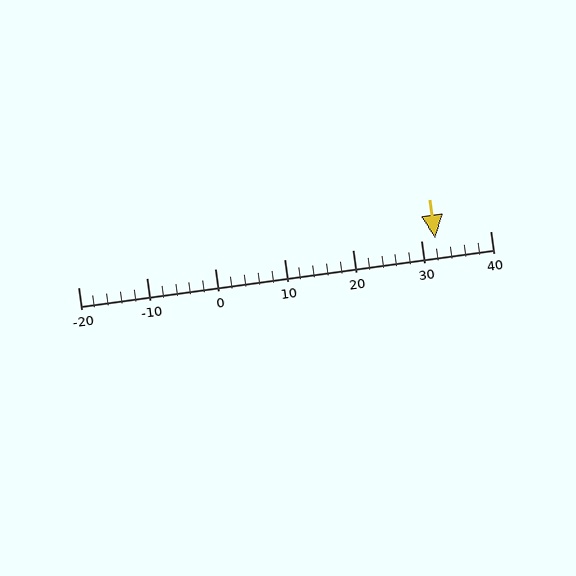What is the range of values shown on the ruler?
The ruler shows values from -20 to 40.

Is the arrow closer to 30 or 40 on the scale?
The arrow is closer to 30.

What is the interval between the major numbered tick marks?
The major tick marks are spaced 10 units apart.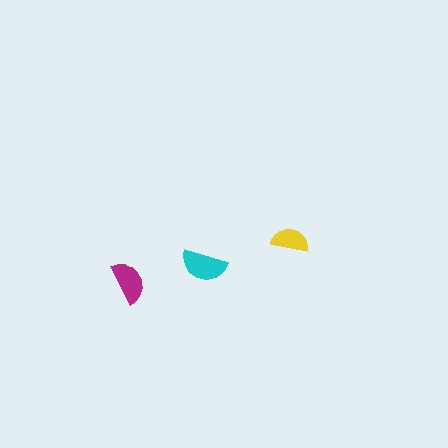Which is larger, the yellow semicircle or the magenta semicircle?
The magenta one.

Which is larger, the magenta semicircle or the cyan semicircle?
The cyan one.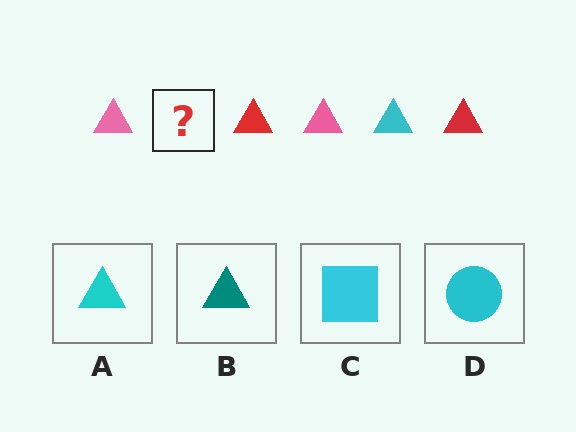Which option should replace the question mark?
Option A.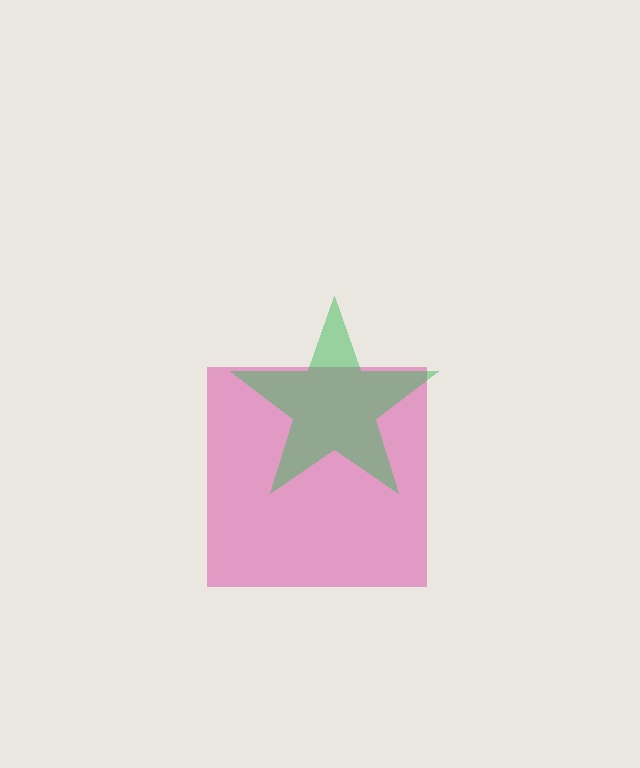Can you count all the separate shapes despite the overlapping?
Yes, there are 2 separate shapes.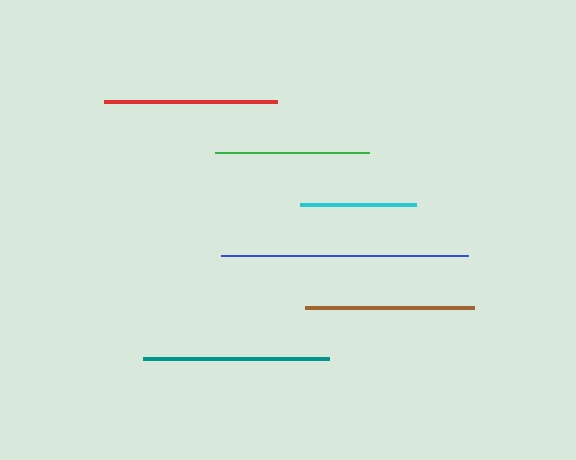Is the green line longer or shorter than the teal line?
The teal line is longer than the green line.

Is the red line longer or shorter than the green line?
The red line is longer than the green line.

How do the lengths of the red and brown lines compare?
The red and brown lines are approximately the same length.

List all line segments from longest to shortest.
From longest to shortest: blue, teal, red, brown, green, cyan.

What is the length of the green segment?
The green segment is approximately 154 pixels long.